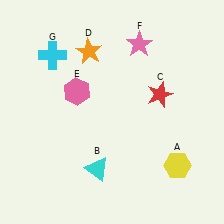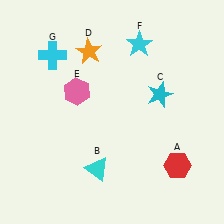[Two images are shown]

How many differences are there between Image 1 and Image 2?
There are 3 differences between the two images.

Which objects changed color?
A changed from yellow to red. C changed from red to cyan. F changed from pink to cyan.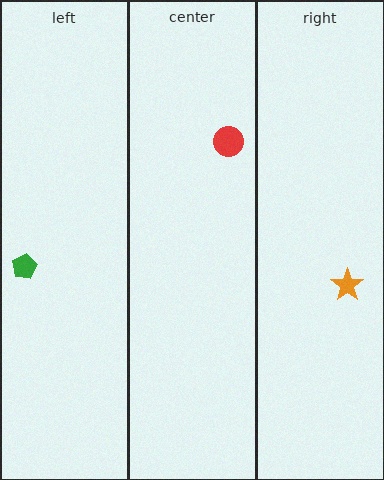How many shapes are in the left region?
1.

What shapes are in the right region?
The orange star.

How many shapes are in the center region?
1.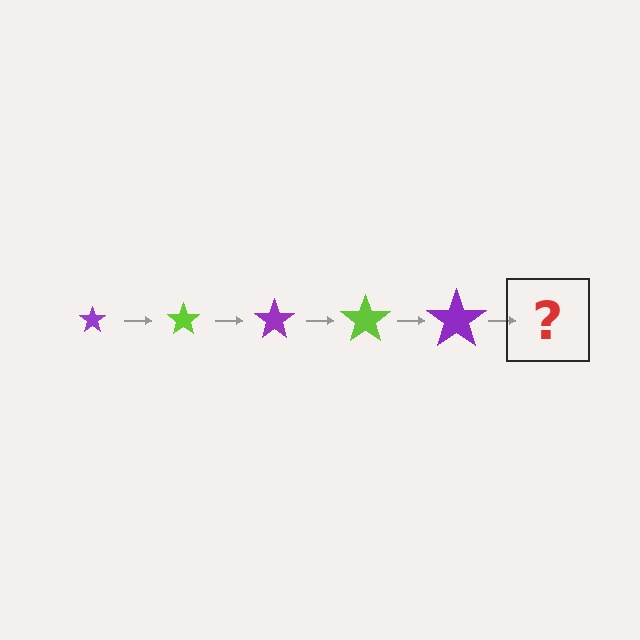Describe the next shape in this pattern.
It should be a lime star, larger than the previous one.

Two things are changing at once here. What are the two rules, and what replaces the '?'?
The two rules are that the star grows larger each step and the color cycles through purple and lime. The '?' should be a lime star, larger than the previous one.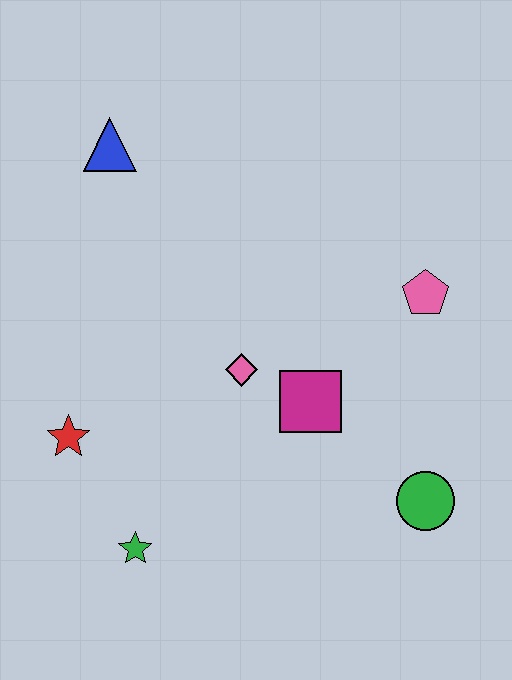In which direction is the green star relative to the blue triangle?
The green star is below the blue triangle.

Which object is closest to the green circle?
The magenta square is closest to the green circle.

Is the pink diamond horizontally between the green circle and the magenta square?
No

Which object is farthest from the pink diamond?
The blue triangle is farthest from the pink diamond.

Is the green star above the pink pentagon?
No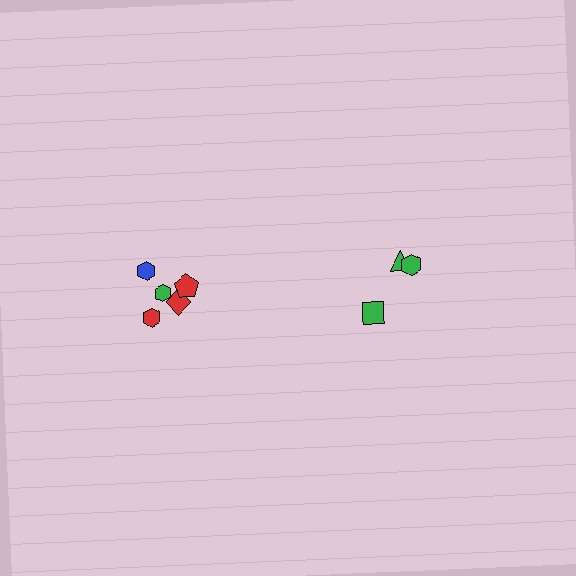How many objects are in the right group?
There are 3 objects.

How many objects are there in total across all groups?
There are 8 objects.